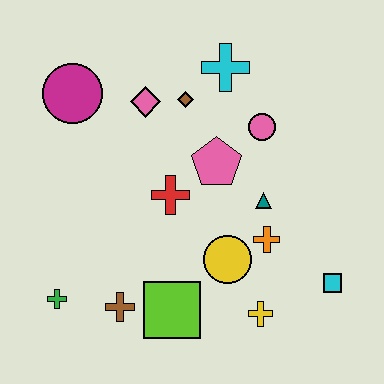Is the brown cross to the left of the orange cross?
Yes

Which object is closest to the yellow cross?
The yellow circle is closest to the yellow cross.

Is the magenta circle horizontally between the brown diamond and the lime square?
No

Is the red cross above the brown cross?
Yes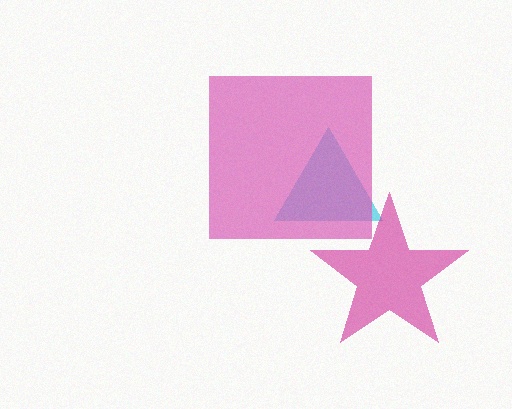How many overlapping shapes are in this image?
There are 3 overlapping shapes in the image.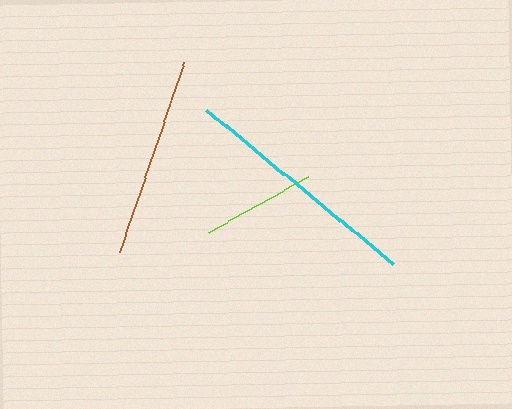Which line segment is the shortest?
The lime line is the shortest at approximately 113 pixels.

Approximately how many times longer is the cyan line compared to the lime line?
The cyan line is approximately 2.1 times the length of the lime line.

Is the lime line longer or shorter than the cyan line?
The cyan line is longer than the lime line.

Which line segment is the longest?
The cyan line is the longest at approximately 241 pixels.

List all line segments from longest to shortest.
From longest to shortest: cyan, brown, lime.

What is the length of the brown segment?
The brown segment is approximately 201 pixels long.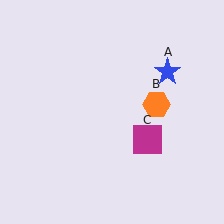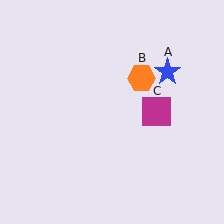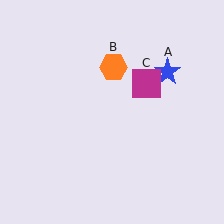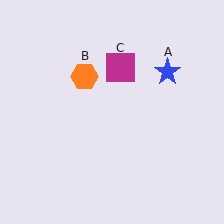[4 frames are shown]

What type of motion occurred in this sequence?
The orange hexagon (object B), magenta square (object C) rotated counterclockwise around the center of the scene.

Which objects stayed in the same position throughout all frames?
Blue star (object A) remained stationary.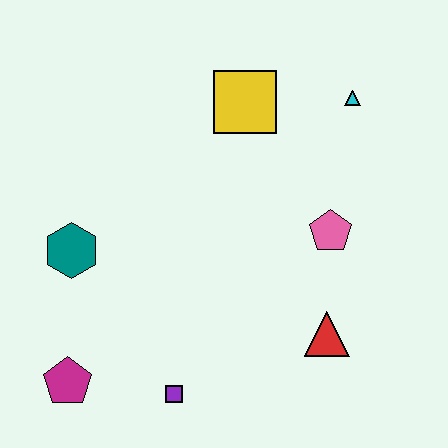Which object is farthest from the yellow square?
The magenta pentagon is farthest from the yellow square.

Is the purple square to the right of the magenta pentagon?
Yes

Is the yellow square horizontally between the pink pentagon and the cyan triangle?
No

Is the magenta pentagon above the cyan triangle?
No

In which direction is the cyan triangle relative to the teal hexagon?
The cyan triangle is to the right of the teal hexagon.